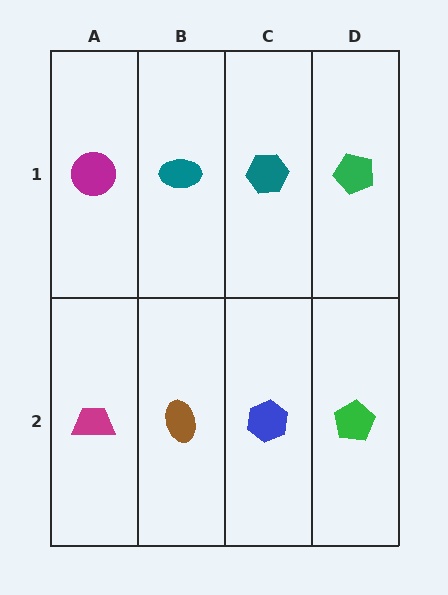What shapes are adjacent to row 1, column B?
A brown ellipse (row 2, column B), a magenta circle (row 1, column A), a teal hexagon (row 1, column C).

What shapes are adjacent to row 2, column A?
A magenta circle (row 1, column A), a brown ellipse (row 2, column B).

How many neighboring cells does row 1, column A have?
2.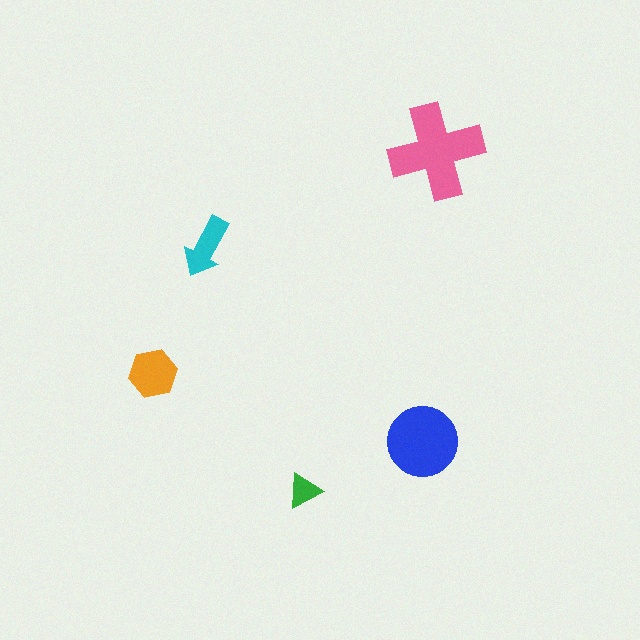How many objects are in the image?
There are 5 objects in the image.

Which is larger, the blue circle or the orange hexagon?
The blue circle.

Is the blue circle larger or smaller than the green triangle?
Larger.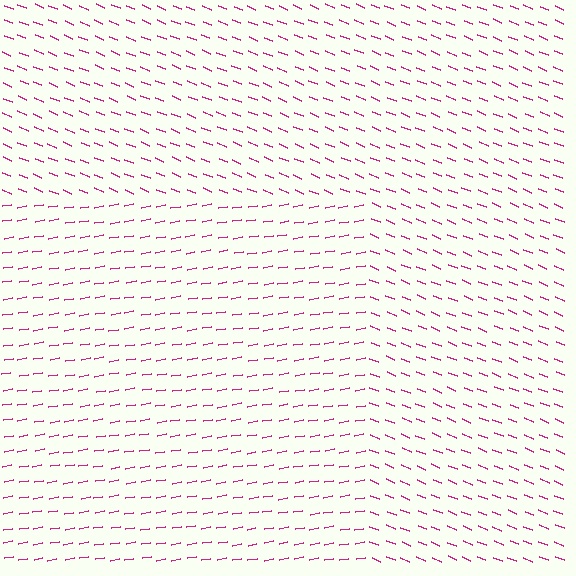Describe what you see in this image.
The image is filled with small magenta line segments. A rectangle region in the image has lines oriented differently from the surrounding lines, creating a visible texture boundary.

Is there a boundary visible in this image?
Yes, there is a texture boundary formed by a change in line orientation.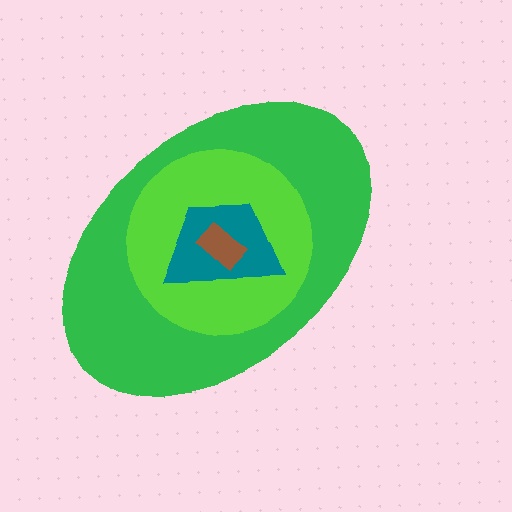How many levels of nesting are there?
4.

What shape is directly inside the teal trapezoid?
The brown rectangle.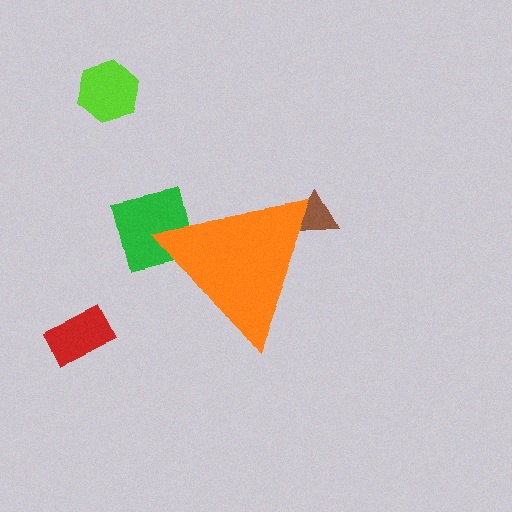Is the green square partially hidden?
Yes, the green square is partially hidden behind the orange triangle.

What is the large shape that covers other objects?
An orange triangle.